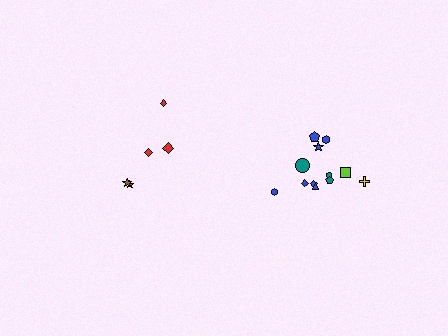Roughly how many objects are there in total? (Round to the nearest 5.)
Roughly 15 objects in total.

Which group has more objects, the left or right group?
The right group.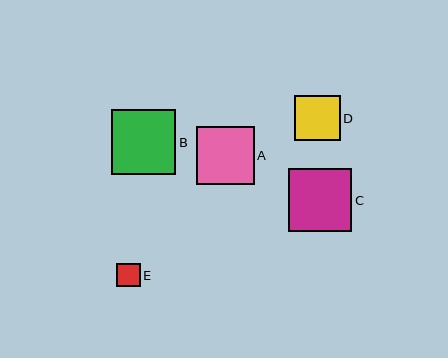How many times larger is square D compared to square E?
Square D is approximately 1.9 times the size of square E.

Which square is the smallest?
Square E is the smallest with a size of approximately 24 pixels.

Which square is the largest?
Square B is the largest with a size of approximately 65 pixels.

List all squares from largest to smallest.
From largest to smallest: B, C, A, D, E.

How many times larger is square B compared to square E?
Square B is approximately 2.7 times the size of square E.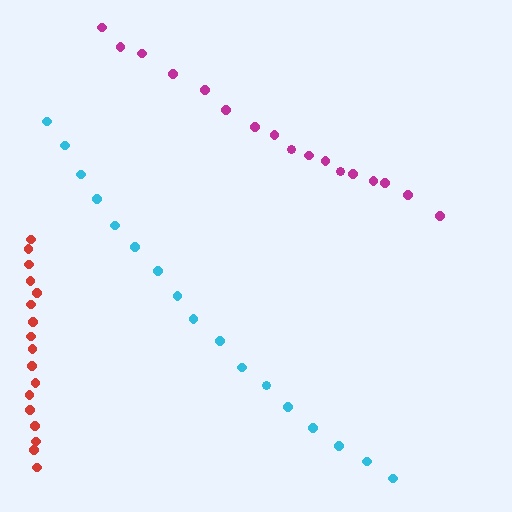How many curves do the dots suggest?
There are 3 distinct paths.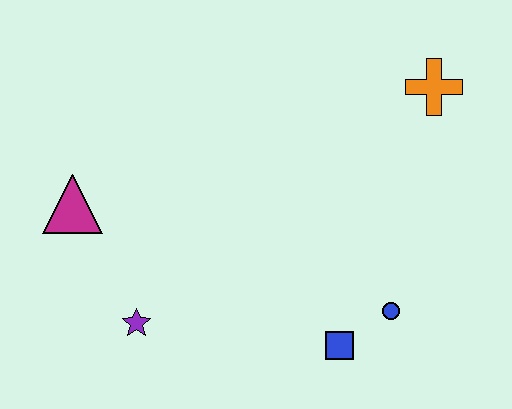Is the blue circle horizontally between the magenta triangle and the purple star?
No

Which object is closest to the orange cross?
The blue circle is closest to the orange cross.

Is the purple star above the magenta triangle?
No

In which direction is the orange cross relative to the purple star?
The orange cross is to the right of the purple star.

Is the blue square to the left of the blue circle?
Yes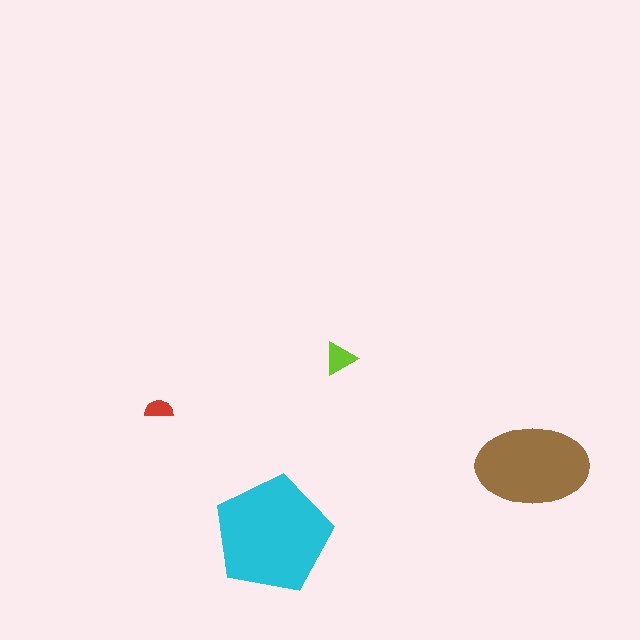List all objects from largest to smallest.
The cyan pentagon, the brown ellipse, the lime triangle, the red semicircle.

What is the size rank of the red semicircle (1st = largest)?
4th.